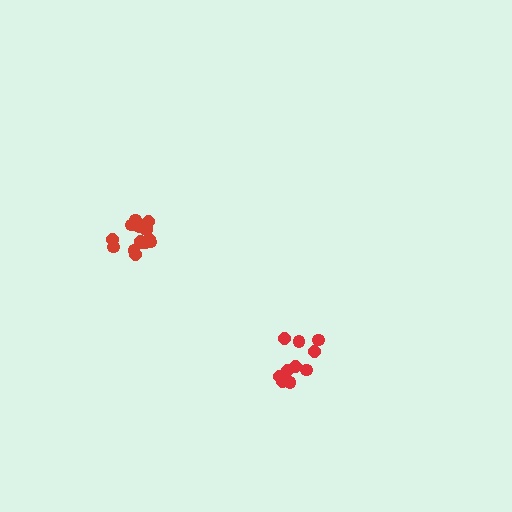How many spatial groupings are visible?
There are 2 spatial groupings.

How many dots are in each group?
Group 1: 10 dots, Group 2: 16 dots (26 total).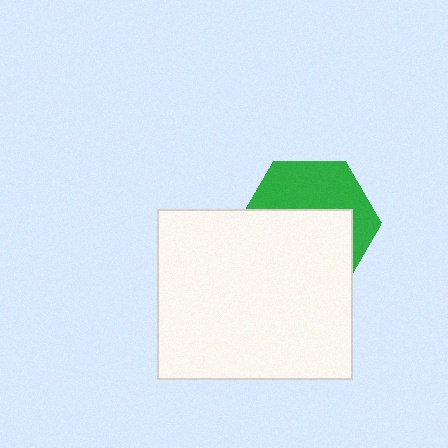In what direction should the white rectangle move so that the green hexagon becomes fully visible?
The white rectangle should move down. That is the shortest direction to clear the overlap and leave the green hexagon fully visible.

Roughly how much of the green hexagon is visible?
A small part of it is visible (roughly 44%).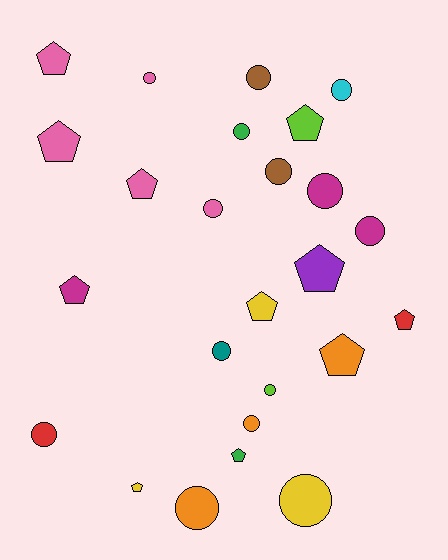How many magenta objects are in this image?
There are 3 magenta objects.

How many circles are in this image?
There are 14 circles.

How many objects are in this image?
There are 25 objects.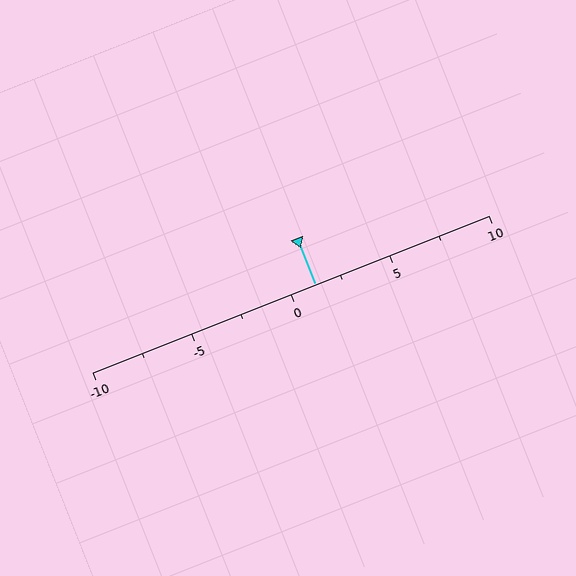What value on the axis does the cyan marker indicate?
The marker indicates approximately 1.2.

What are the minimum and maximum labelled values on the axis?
The axis runs from -10 to 10.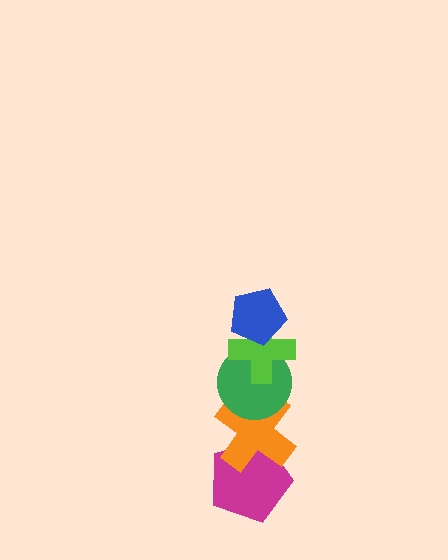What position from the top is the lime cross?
The lime cross is 2nd from the top.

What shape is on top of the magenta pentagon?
The orange cross is on top of the magenta pentagon.